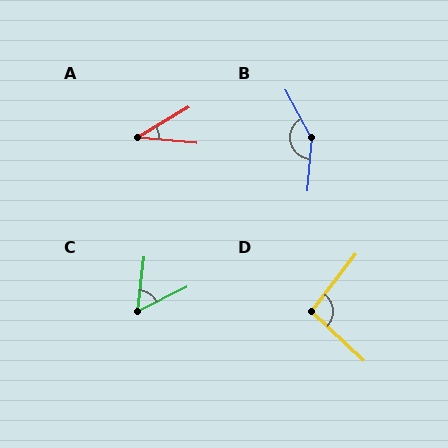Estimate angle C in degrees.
Approximately 57 degrees.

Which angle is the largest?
B, at approximately 146 degrees.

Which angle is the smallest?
A, at approximately 36 degrees.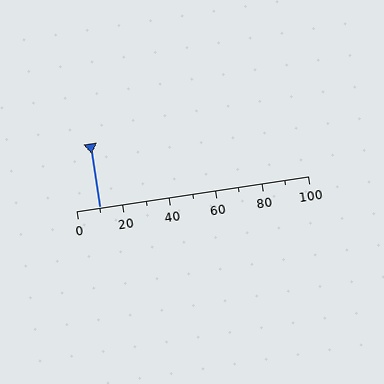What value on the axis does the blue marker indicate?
The marker indicates approximately 10.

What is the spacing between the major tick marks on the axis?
The major ticks are spaced 20 apart.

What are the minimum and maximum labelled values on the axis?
The axis runs from 0 to 100.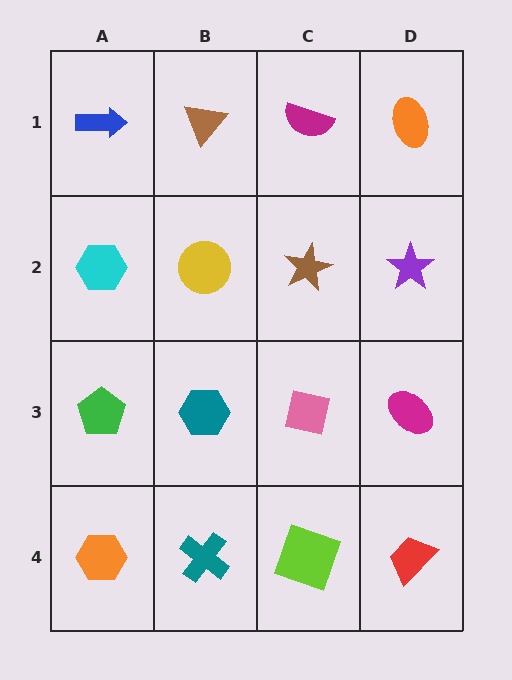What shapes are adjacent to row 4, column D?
A magenta ellipse (row 3, column D), a lime square (row 4, column C).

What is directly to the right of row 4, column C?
A red trapezoid.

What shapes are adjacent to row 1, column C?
A brown star (row 2, column C), a brown triangle (row 1, column B), an orange ellipse (row 1, column D).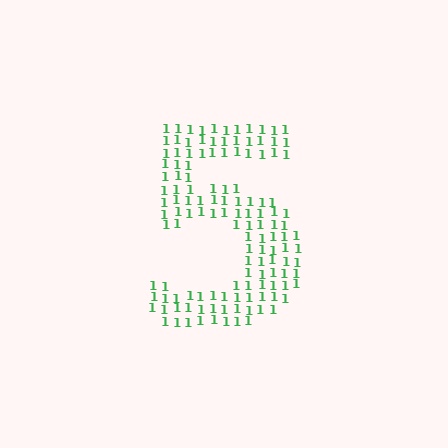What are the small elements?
The small elements are digit 1's.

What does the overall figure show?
The overall figure shows the digit 5.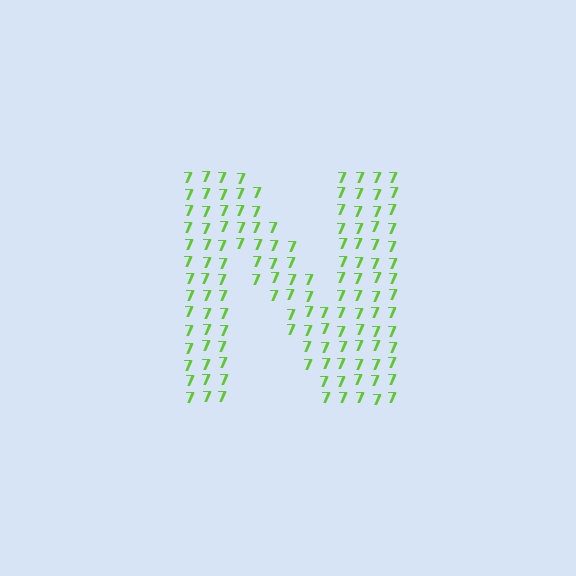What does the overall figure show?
The overall figure shows the letter N.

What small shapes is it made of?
It is made of small digit 7's.